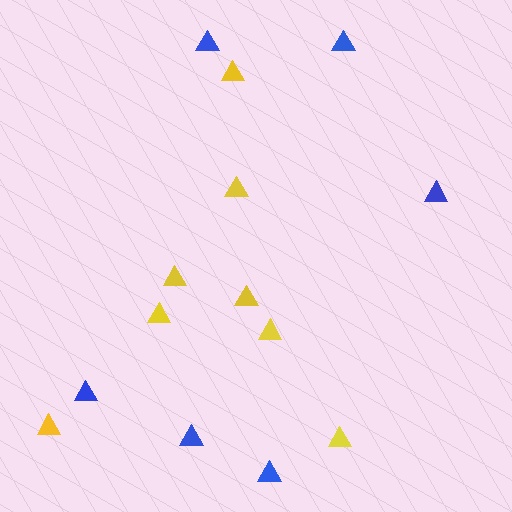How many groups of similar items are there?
There are 2 groups: one group of blue triangles (6) and one group of yellow triangles (8).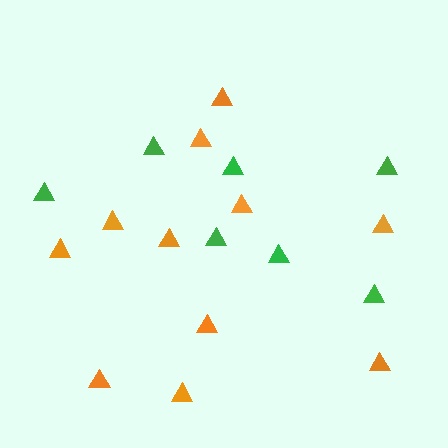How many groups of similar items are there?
There are 2 groups: one group of green triangles (7) and one group of orange triangles (11).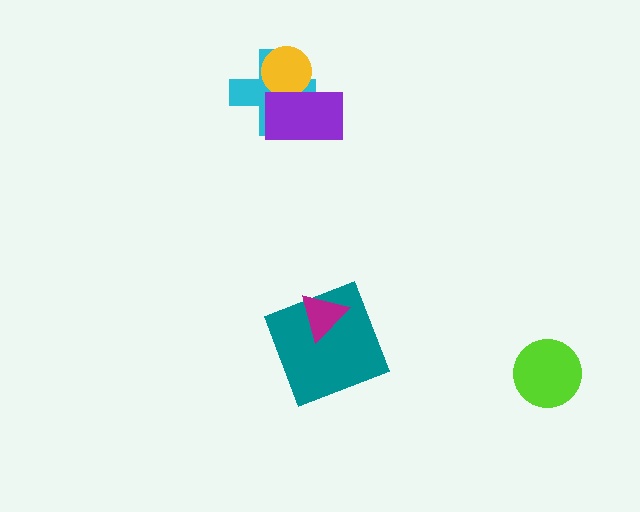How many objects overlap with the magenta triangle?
1 object overlaps with the magenta triangle.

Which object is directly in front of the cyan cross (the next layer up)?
The yellow circle is directly in front of the cyan cross.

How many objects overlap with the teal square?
1 object overlaps with the teal square.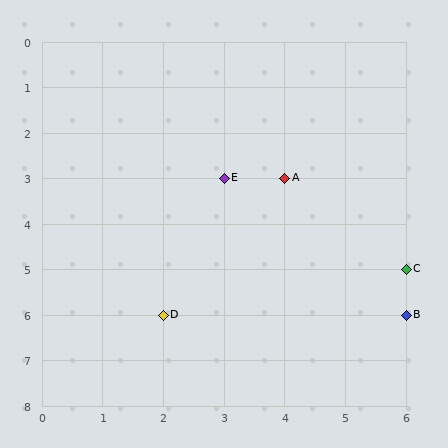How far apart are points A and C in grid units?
Points A and C are 2 columns and 2 rows apart (about 2.8 grid units diagonally).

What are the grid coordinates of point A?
Point A is at grid coordinates (4, 3).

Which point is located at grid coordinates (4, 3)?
Point A is at (4, 3).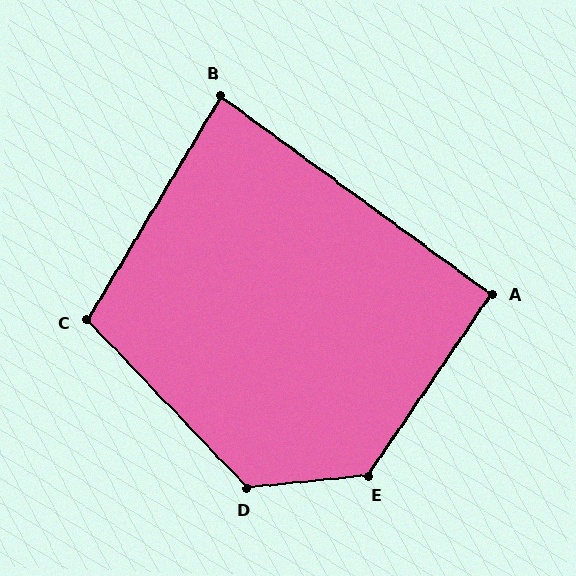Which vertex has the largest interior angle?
E, at approximately 130 degrees.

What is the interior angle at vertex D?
Approximately 128 degrees (obtuse).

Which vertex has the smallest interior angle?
B, at approximately 85 degrees.